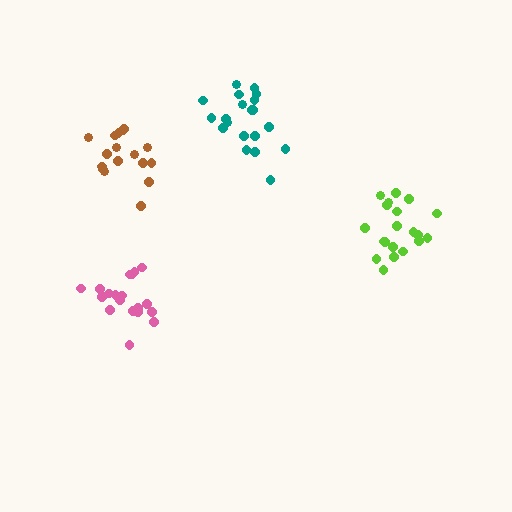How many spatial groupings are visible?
There are 4 spatial groupings.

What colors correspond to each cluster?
The clusters are colored: brown, teal, lime, pink.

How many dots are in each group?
Group 1: 17 dots, Group 2: 21 dots, Group 3: 20 dots, Group 4: 19 dots (77 total).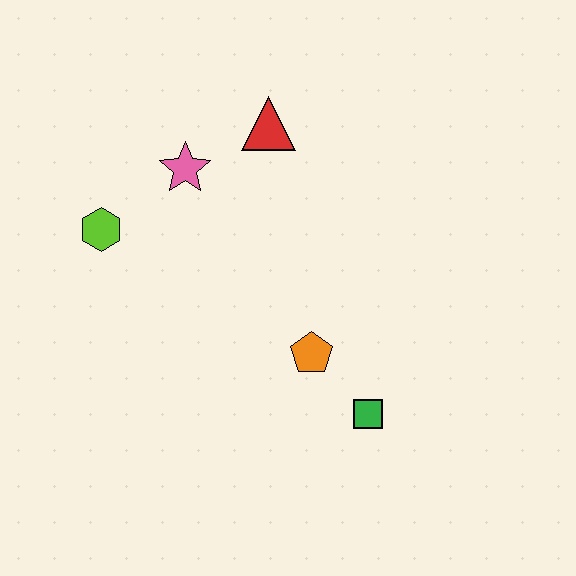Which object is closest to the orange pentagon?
The green square is closest to the orange pentagon.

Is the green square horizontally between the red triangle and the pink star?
No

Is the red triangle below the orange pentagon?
No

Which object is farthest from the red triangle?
The green square is farthest from the red triangle.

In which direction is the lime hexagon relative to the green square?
The lime hexagon is to the left of the green square.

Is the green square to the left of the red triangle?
No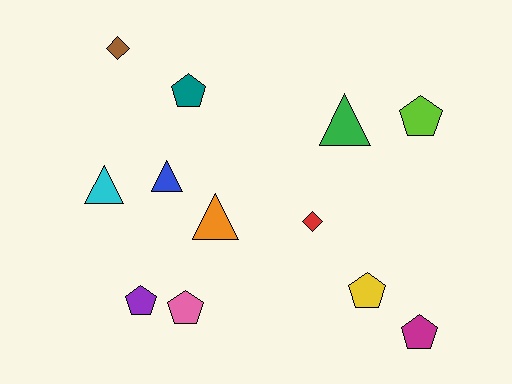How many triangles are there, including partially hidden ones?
There are 4 triangles.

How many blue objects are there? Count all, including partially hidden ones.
There is 1 blue object.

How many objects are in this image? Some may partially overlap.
There are 12 objects.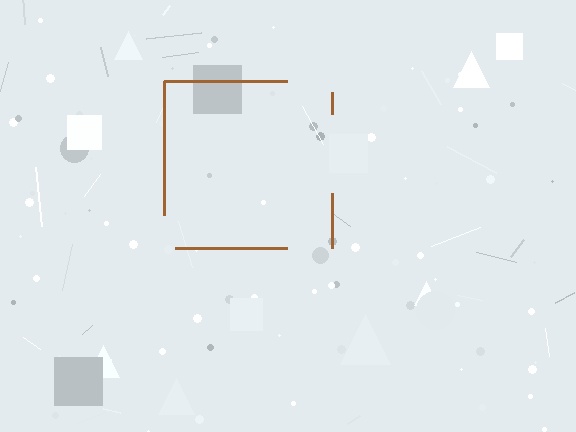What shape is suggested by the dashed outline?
The dashed outline suggests a square.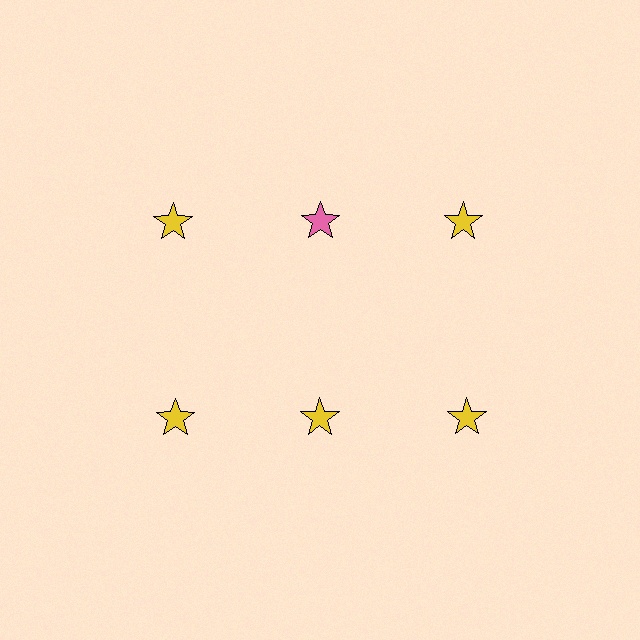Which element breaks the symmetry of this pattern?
The pink star in the top row, second from left column breaks the symmetry. All other shapes are yellow stars.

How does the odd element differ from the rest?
It has a different color: pink instead of yellow.